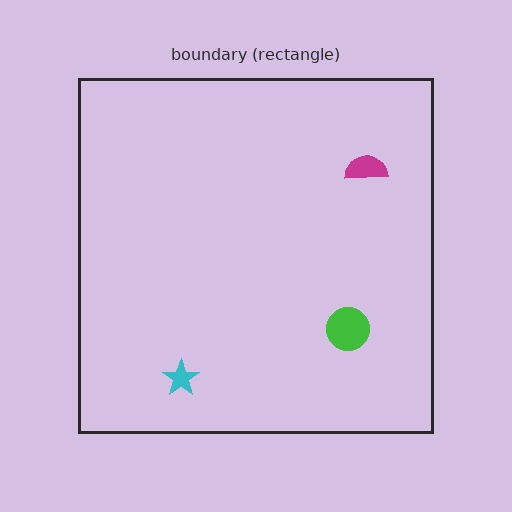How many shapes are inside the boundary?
3 inside, 0 outside.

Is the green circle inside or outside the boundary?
Inside.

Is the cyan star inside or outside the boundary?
Inside.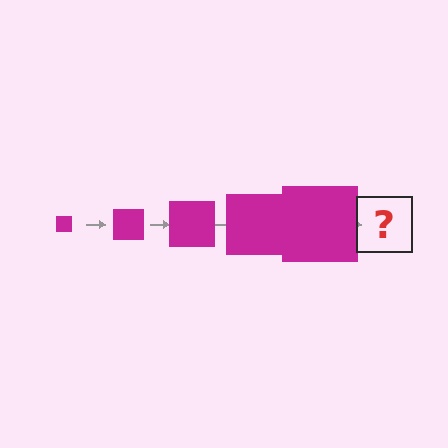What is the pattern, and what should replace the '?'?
The pattern is that the square gets progressively larger each step. The '?' should be a magenta square, larger than the previous one.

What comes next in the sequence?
The next element should be a magenta square, larger than the previous one.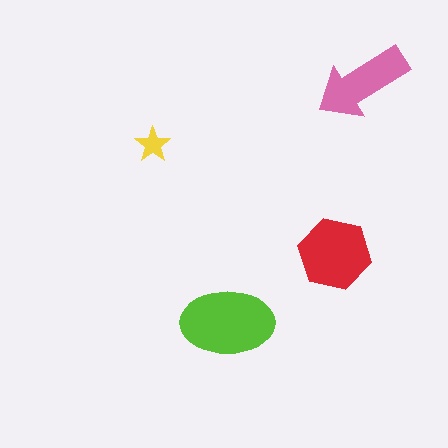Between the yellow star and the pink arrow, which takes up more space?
The pink arrow.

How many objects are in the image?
There are 4 objects in the image.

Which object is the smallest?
The yellow star.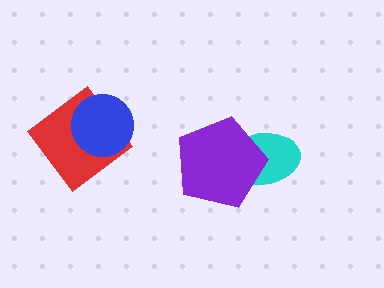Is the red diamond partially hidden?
Yes, it is partially covered by another shape.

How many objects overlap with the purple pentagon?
1 object overlaps with the purple pentagon.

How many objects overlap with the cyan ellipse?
1 object overlaps with the cyan ellipse.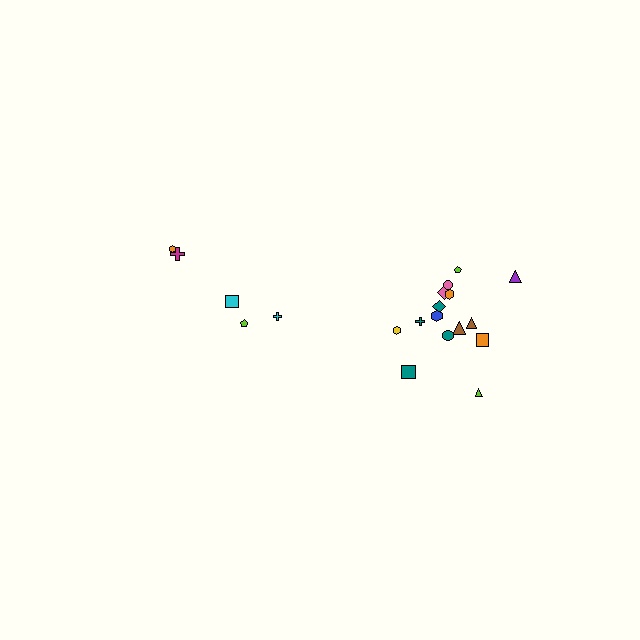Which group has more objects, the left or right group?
The right group.